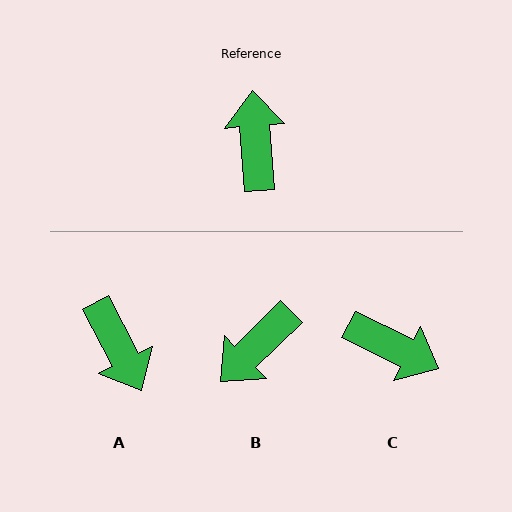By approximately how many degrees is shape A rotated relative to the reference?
Approximately 157 degrees clockwise.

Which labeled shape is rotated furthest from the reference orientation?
A, about 157 degrees away.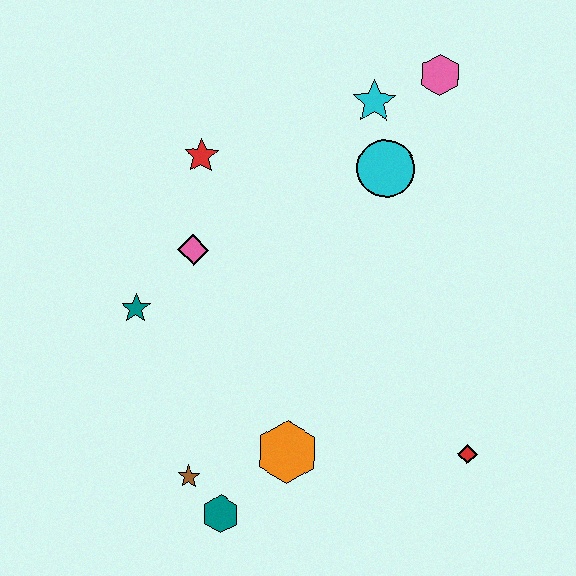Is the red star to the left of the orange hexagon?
Yes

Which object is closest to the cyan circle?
The cyan star is closest to the cyan circle.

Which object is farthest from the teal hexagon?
The pink hexagon is farthest from the teal hexagon.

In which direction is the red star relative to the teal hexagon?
The red star is above the teal hexagon.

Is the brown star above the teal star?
No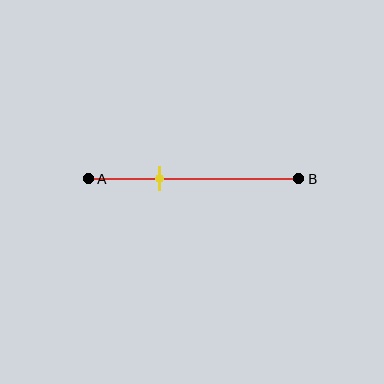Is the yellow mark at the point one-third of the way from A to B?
Yes, the mark is approximately at the one-third point.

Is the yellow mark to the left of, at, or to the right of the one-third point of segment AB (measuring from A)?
The yellow mark is approximately at the one-third point of segment AB.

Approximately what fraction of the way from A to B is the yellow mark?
The yellow mark is approximately 35% of the way from A to B.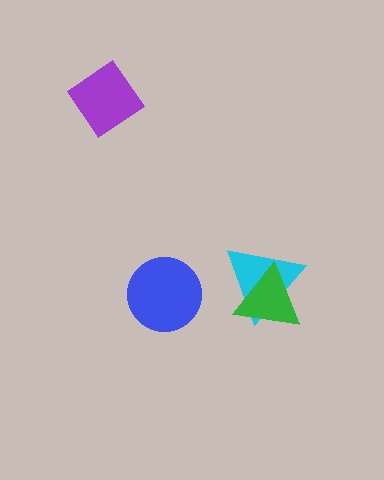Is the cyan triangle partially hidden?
Yes, it is partially covered by another shape.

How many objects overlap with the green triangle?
1 object overlaps with the green triangle.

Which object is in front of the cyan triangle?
The green triangle is in front of the cyan triangle.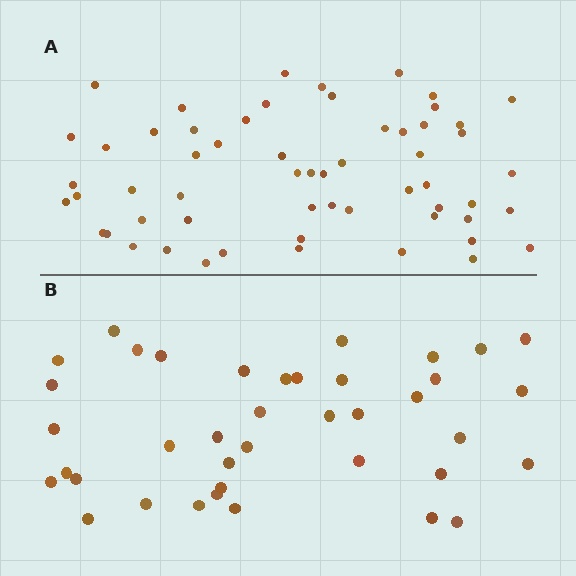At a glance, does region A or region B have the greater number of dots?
Region A (the top region) has more dots.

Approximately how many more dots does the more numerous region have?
Region A has approximately 20 more dots than region B.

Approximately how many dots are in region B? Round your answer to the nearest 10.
About 40 dots. (The exact count is 39, which rounds to 40.)